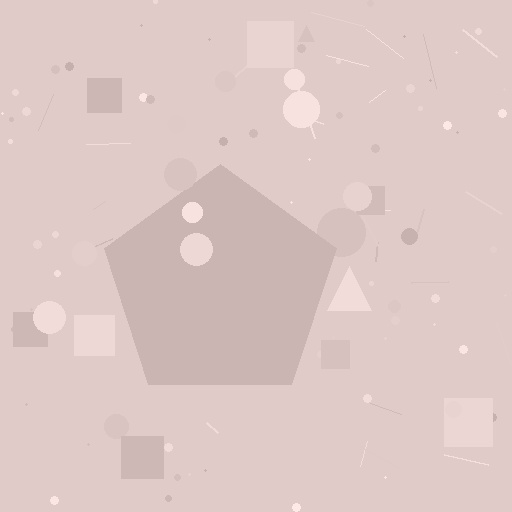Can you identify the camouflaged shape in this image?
The camouflaged shape is a pentagon.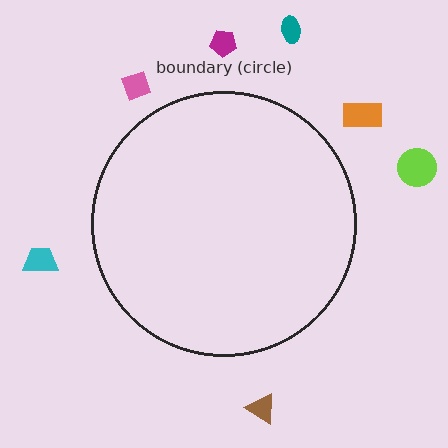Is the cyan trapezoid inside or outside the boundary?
Outside.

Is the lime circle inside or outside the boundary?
Outside.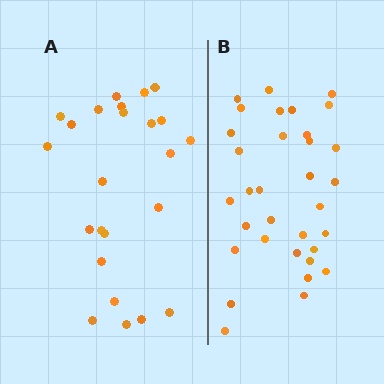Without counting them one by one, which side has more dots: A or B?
Region B (the right region) has more dots.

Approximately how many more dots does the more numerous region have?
Region B has roughly 8 or so more dots than region A.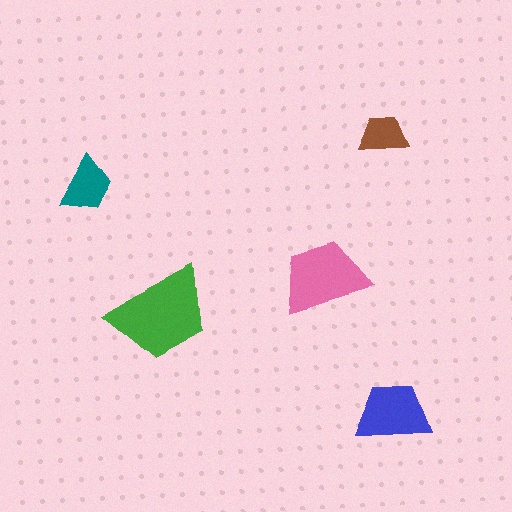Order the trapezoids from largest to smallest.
the green one, the pink one, the blue one, the teal one, the brown one.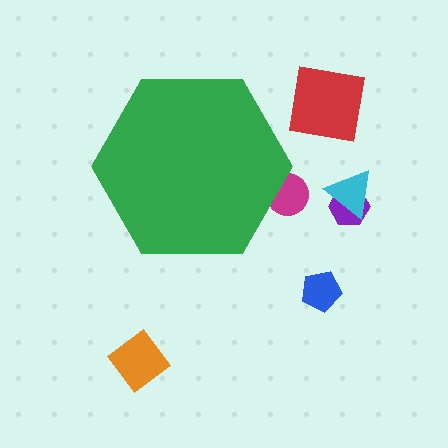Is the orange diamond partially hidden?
No, the orange diamond is fully visible.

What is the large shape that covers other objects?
A green hexagon.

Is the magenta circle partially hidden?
Yes, the magenta circle is partially hidden behind the green hexagon.